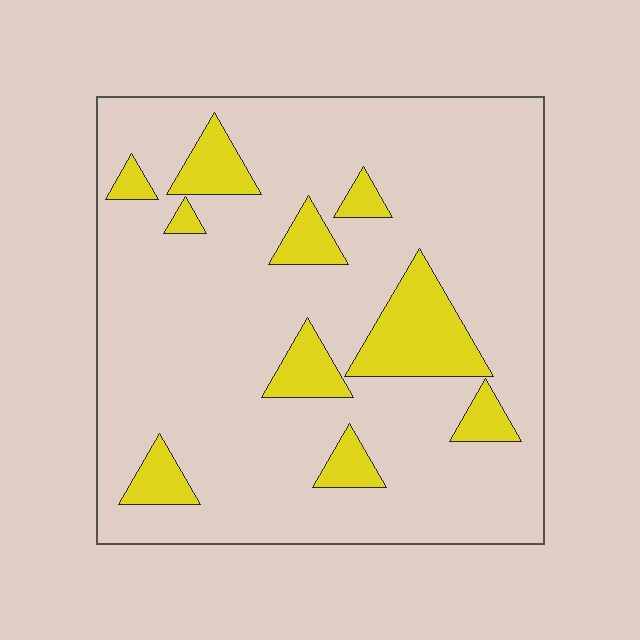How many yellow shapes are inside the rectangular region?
10.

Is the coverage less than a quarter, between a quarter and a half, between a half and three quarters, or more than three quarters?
Less than a quarter.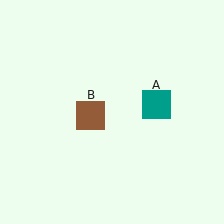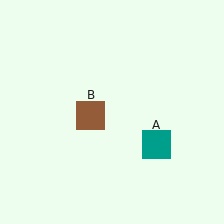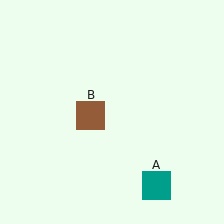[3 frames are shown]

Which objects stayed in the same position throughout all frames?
Brown square (object B) remained stationary.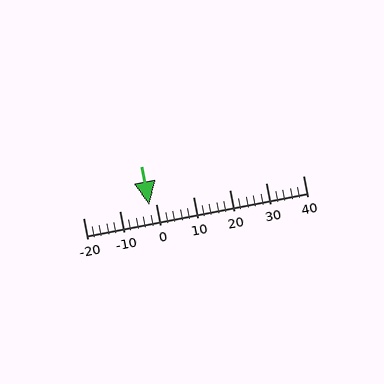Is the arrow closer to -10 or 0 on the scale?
The arrow is closer to 0.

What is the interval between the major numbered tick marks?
The major tick marks are spaced 10 units apart.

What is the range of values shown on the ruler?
The ruler shows values from -20 to 40.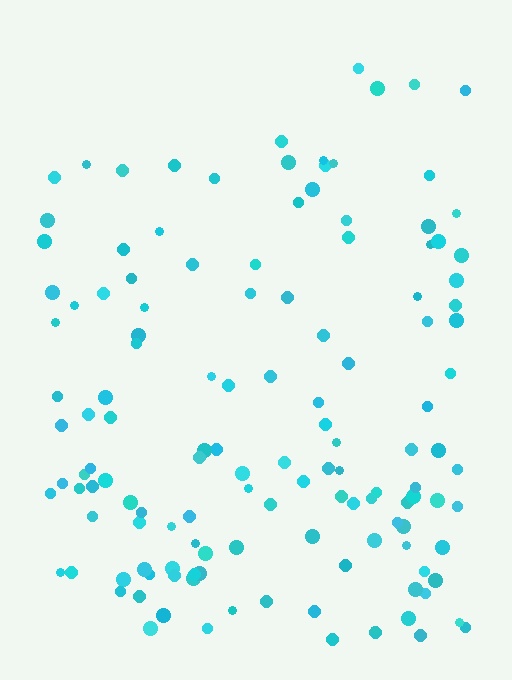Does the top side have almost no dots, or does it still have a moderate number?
Still a moderate number, just noticeably fewer than the bottom.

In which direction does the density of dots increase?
From top to bottom, with the bottom side densest.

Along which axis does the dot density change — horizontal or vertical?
Vertical.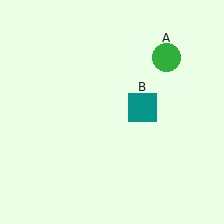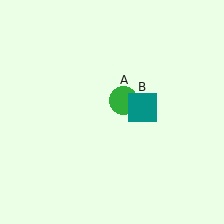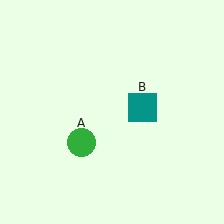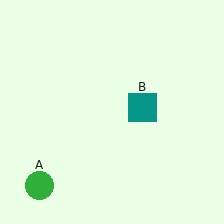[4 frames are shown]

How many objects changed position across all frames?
1 object changed position: green circle (object A).